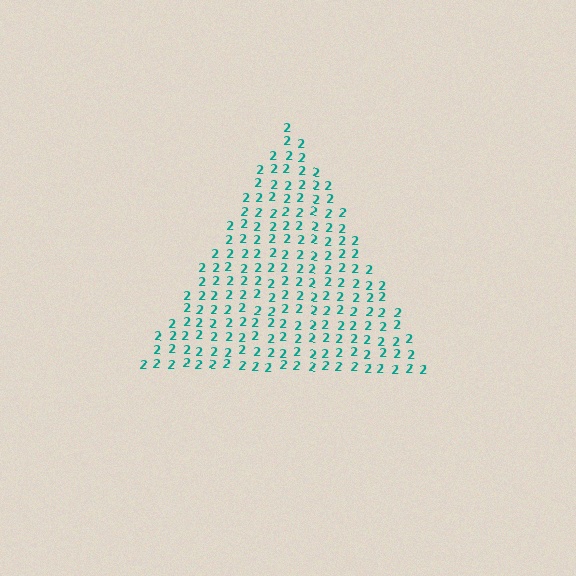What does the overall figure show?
The overall figure shows a triangle.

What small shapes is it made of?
It is made of small digit 2's.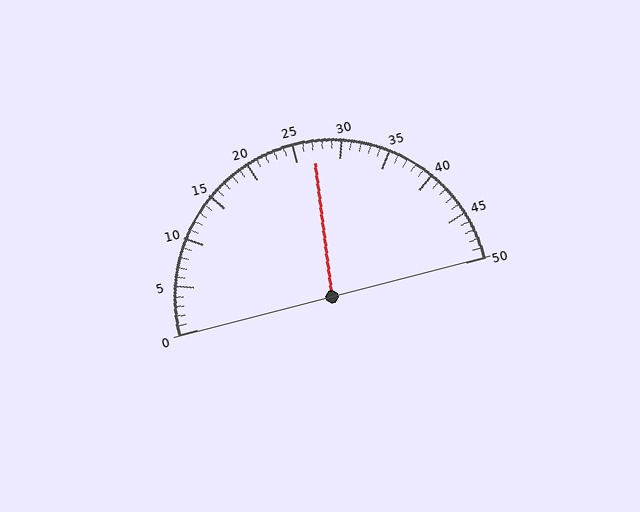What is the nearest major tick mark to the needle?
The nearest major tick mark is 25.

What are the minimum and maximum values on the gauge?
The gauge ranges from 0 to 50.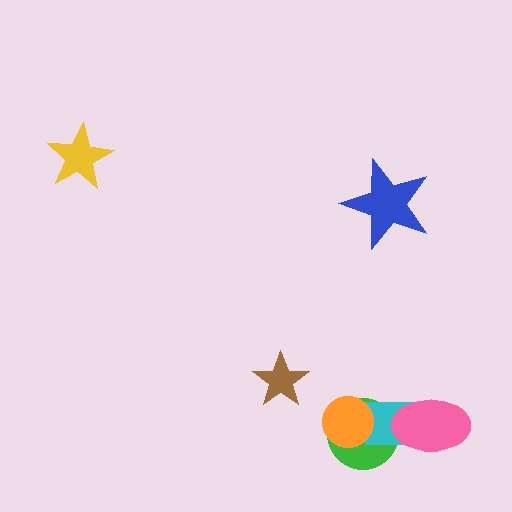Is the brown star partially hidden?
No, no other shape covers it.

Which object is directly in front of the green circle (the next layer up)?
The cyan rectangle is directly in front of the green circle.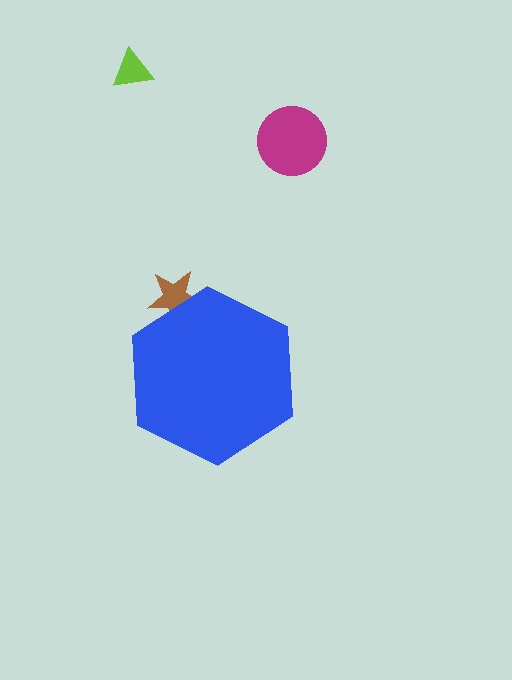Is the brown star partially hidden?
Yes, the brown star is partially hidden behind the blue hexagon.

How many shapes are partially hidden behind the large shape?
1 shape is partially hidden.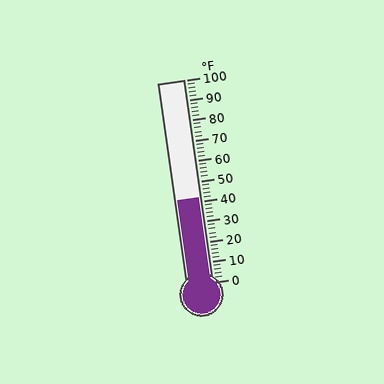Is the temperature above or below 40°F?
The temperature is above 40°F.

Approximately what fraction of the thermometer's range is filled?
The thermometer is filled to approximately 40% of its range.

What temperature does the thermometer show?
The thermometer shows approximately 42°F.